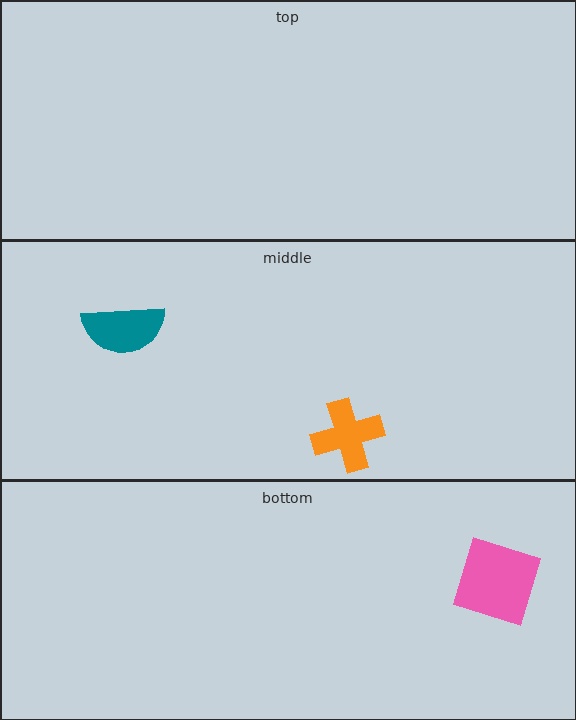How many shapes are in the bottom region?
1.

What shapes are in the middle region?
The teal semicircle, the orange cross.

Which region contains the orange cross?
The middle region.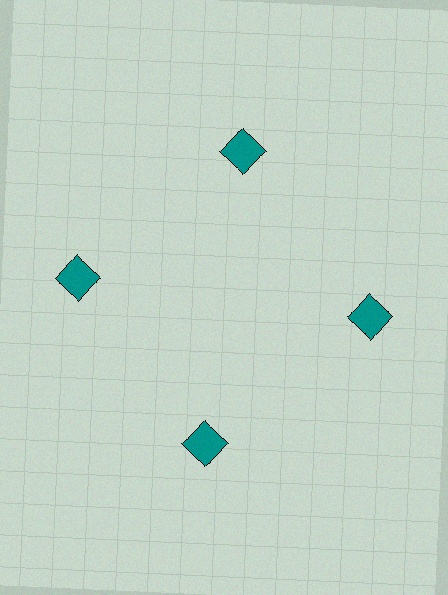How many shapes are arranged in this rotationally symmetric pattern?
There are 4 shapes, arranged in 4 groups of 1.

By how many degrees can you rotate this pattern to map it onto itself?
The pattern maps onto itself every 90 degrees of rotation.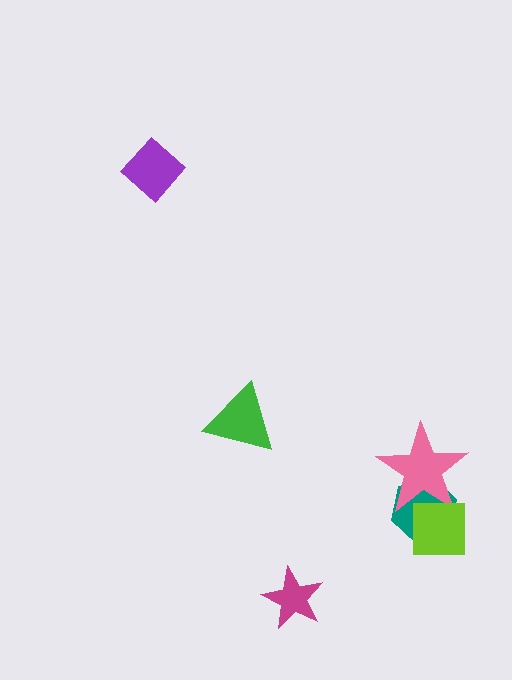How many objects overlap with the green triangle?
0 objects overlap with the green triangle.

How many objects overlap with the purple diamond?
0 objects overlap with the purple diamond.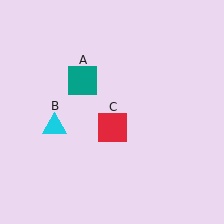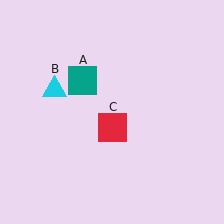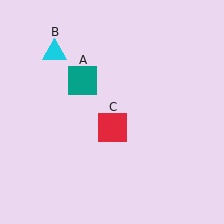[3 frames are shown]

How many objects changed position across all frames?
1 object changed position: cyan triangle (object B).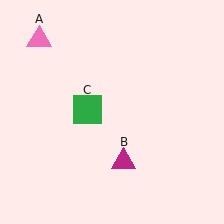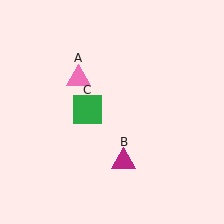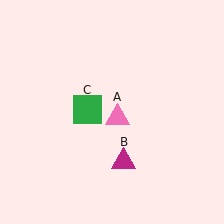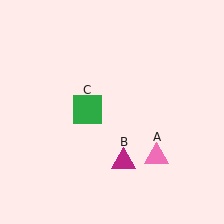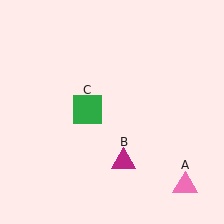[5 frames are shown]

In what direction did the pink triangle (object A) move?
The pink triangle (object A) moved down and to the right.